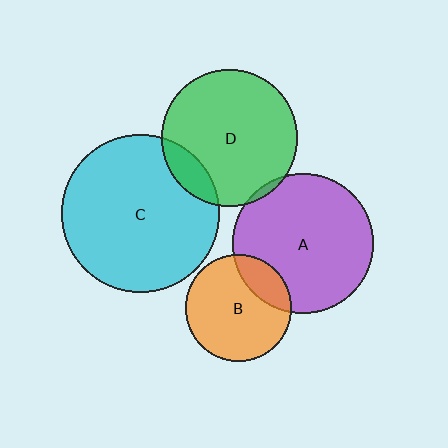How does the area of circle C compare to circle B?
Approximately 2.2 times.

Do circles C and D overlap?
Yes.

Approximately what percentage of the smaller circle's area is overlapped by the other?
Approximately 15%.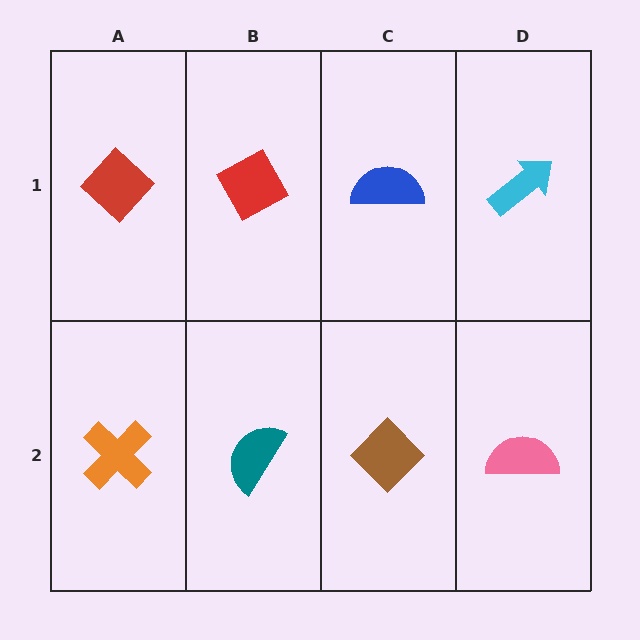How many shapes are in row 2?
4 shapes.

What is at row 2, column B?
A teal semicircle.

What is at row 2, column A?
An orange cross.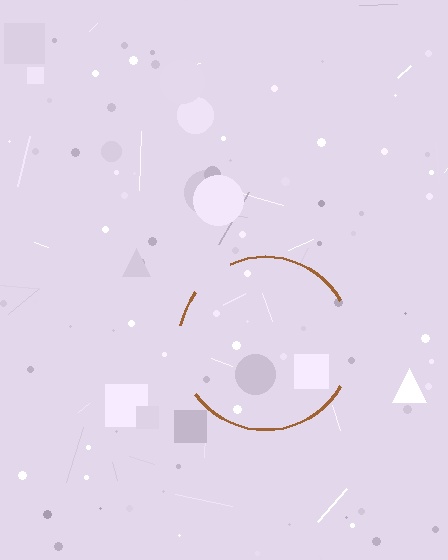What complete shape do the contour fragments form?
The contour fragments form a circle.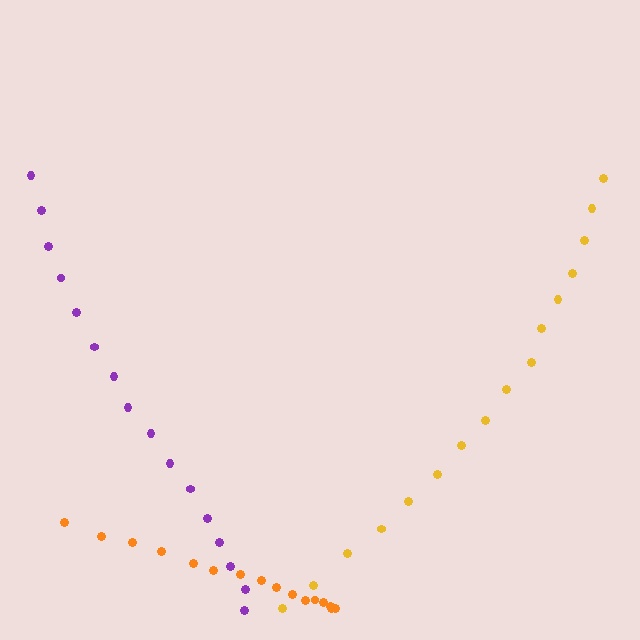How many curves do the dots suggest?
There are 3 distinct paths.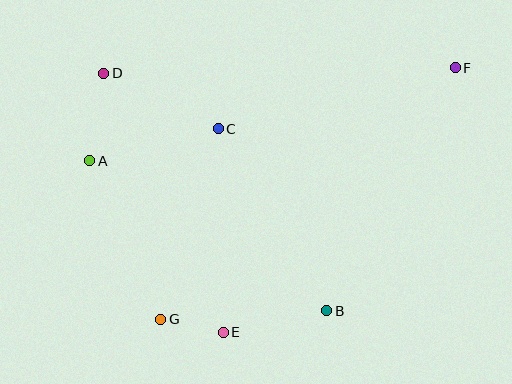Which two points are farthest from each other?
Points F and G are farthest from each other.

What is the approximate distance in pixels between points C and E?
The distance between C and E is approximately 204 pixels.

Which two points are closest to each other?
Points E and G are closest to each other.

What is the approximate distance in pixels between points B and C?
The distance between B and C is approximately 212 pixels.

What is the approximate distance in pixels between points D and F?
The distance between D and F is approximately 352 pixels.